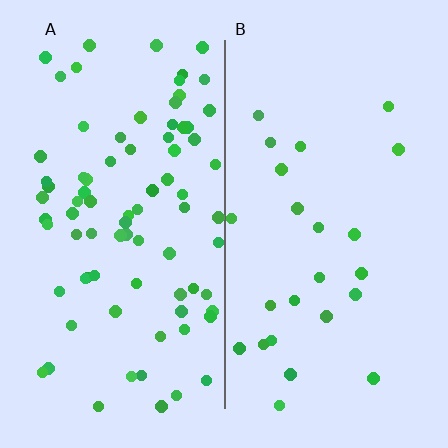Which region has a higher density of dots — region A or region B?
A (the left).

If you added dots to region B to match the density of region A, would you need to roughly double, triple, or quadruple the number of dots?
Approximately triple.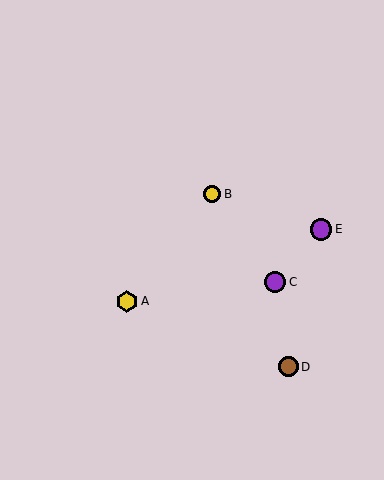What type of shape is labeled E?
Shape E is a purple circle.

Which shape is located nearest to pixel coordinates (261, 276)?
The purple circle (labeled C) at (275, 282) is nearest to that location.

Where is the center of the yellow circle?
The center of the yellow circle is at (212, 194).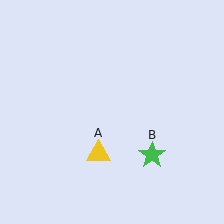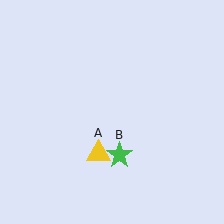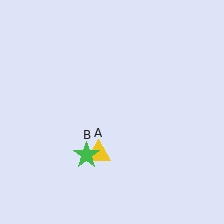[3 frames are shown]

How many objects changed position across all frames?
1 object changed position: green star (object B).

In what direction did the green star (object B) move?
The green star (object B) moved left.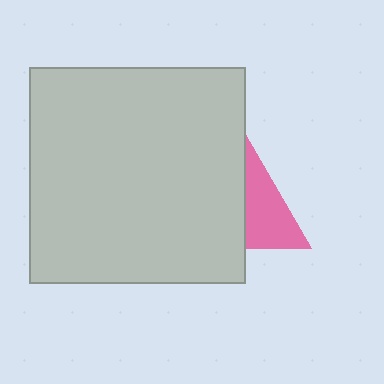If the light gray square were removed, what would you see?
You would see the complete pink triangle.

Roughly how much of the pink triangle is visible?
About half of it is visible (roughly 50%).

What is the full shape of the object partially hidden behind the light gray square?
The partially hidden object is a pink triangle.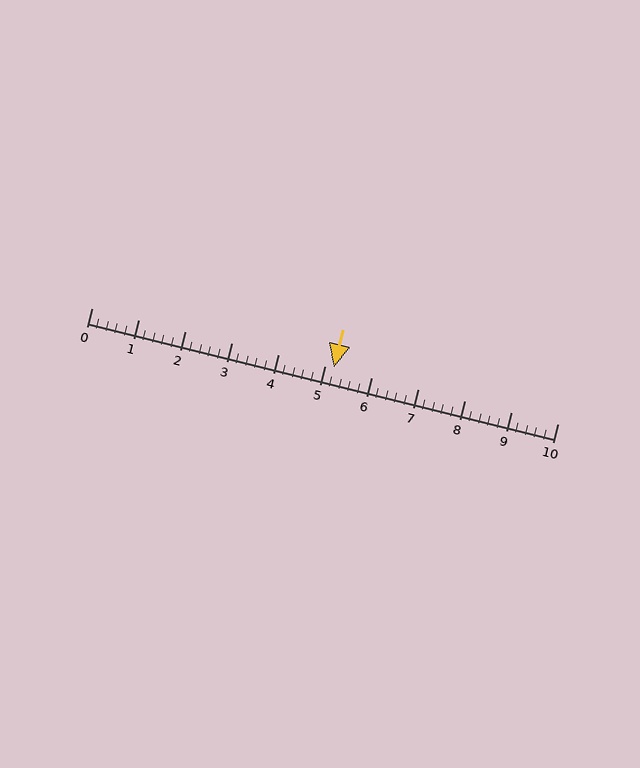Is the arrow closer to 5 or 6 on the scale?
The arrow is closer to 5.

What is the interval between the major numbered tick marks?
The major tick marks are spaced 1 units apart.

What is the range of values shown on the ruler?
The ruler shows values from 0 to 10.